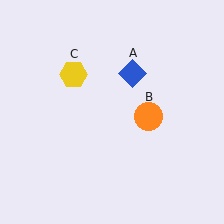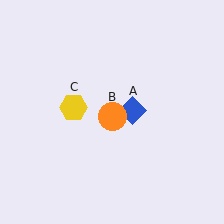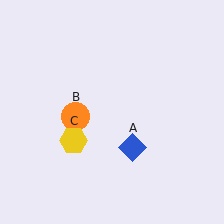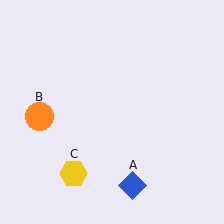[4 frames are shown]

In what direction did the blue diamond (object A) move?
The blue diamond (object A) moved down.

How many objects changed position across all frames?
3 objects changed position: blue diamond (object A), orange circle (object B), yellow hexagon (object C).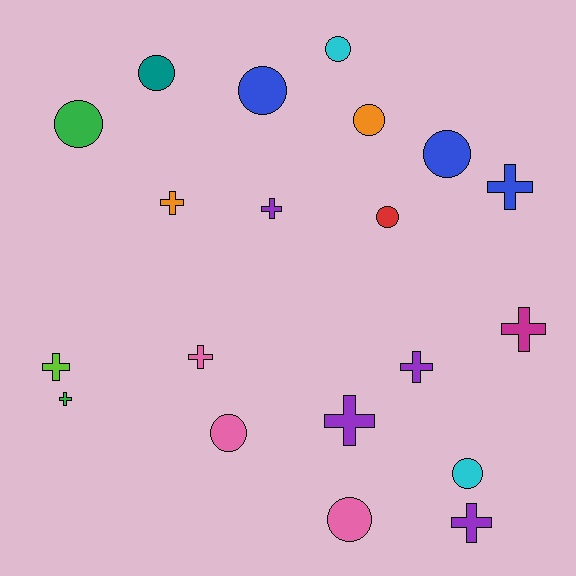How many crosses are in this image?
There are 10 crosses.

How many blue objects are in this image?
There are 3 blue objects.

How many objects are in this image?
There are 20 objects.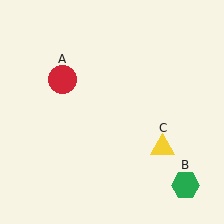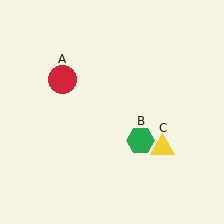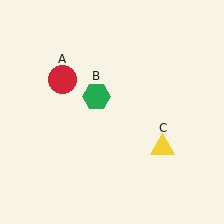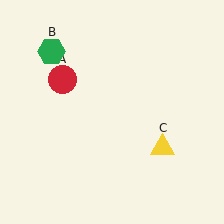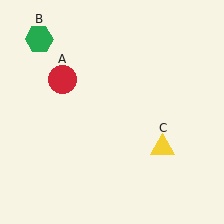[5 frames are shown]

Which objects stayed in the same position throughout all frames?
Red circle (object A) and yellow triangle (object C) remained stationary.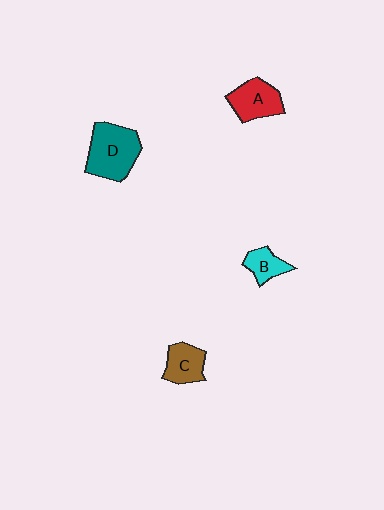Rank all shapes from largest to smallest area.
From largest to smallest: D (teal), A (red), C (brown), B (cyan).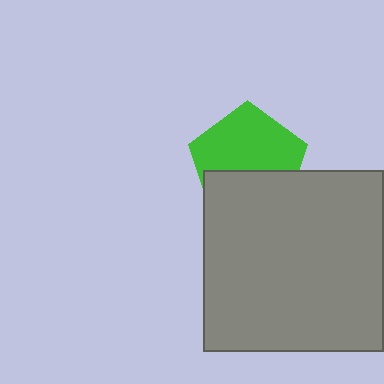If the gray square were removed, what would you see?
You would see the complete green pentagon.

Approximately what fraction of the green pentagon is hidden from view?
Roughly 41% of the green pentagon is hidden behind the gray square.